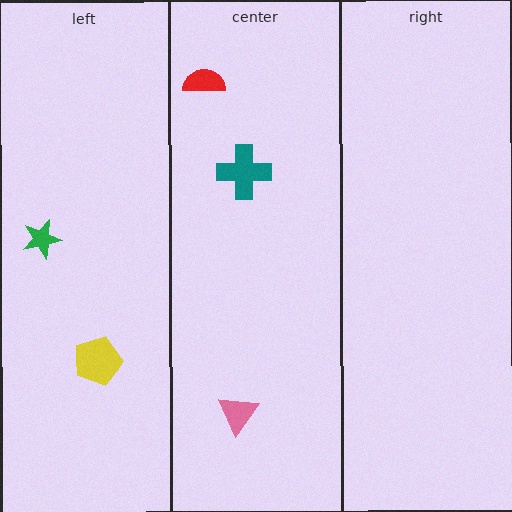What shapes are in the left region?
The yellow pentagon, the green star.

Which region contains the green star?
The left region.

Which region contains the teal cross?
The center region.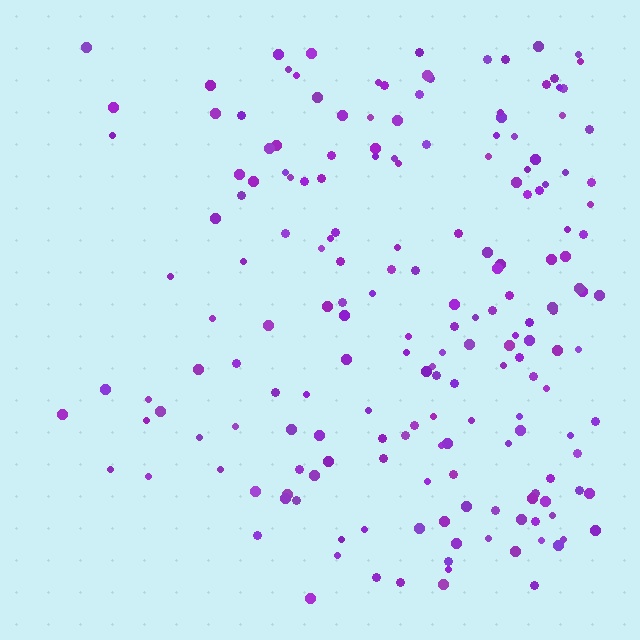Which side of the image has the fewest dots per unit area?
The left.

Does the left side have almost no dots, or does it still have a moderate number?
Still a moderate number, just noticeably fewer than the right.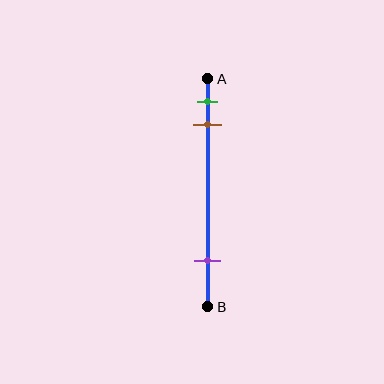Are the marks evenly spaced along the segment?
No, the marks are not evenly spaced.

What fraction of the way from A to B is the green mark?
The green mark is approximately 10% (0.1) of the way from A to B.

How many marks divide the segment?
There are 3 marks dividing the segment.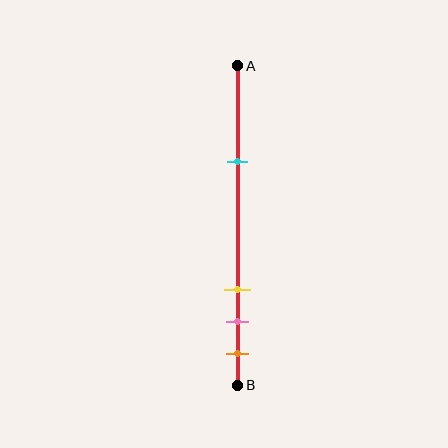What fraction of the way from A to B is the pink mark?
The pink mark is approximately 80% (0.8) of the way from A to B.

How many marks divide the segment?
There are 4 marks dividing the segment.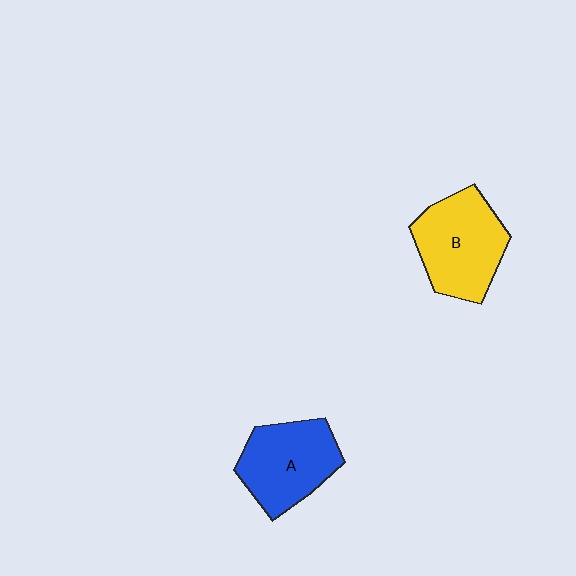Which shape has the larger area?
Shape B (yellow).